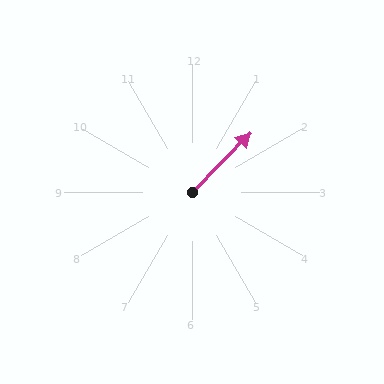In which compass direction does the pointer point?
Northeast.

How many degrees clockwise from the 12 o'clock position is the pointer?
Approximately 45 degrees.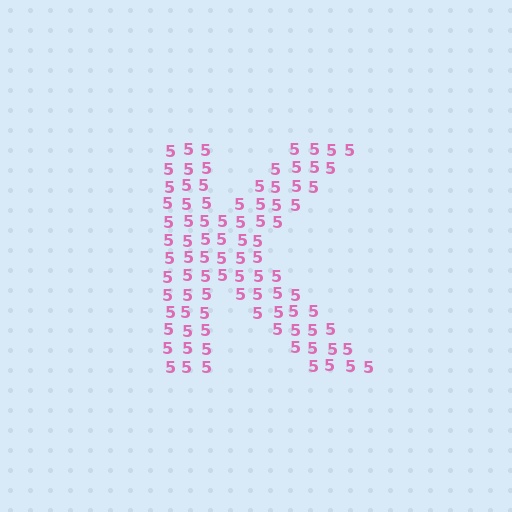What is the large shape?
The large shape is the letter K.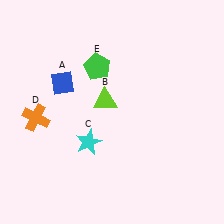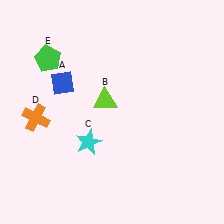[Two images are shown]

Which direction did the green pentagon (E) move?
The green pentagon (E) moved left.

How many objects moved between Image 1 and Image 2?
1 object moved between the two images.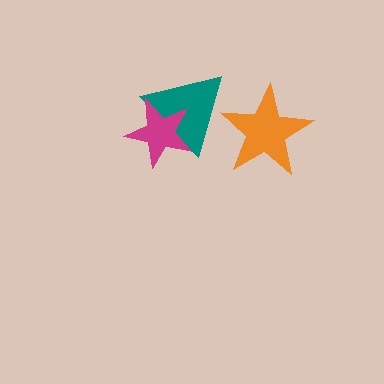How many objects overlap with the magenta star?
1 object overlaps with the magenta star.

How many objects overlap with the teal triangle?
2 objects overlap with the teal triangle.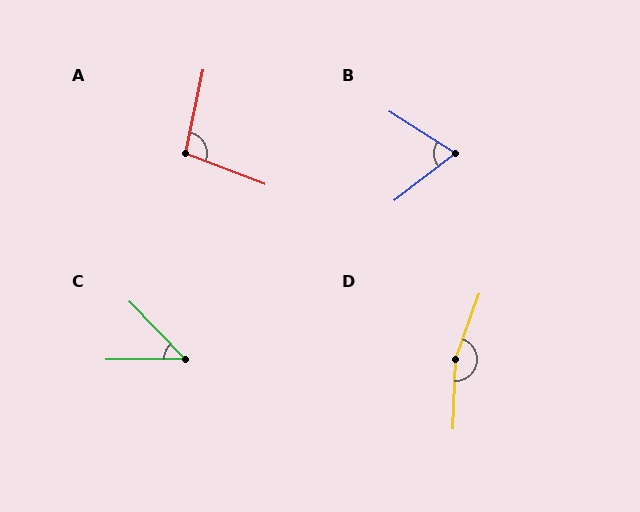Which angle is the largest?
D, at approximately 162 degrees.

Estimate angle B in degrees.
Approximately 70 degrees.